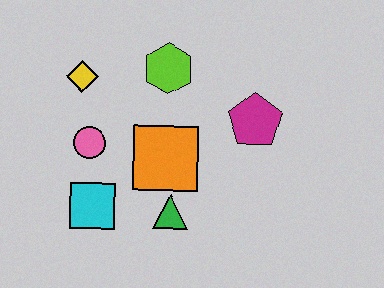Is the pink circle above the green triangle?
Yes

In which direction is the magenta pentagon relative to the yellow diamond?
The magenta pentagon is to the right of the yellow diamond.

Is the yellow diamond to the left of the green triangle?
Yes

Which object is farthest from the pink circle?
The magenta pentagon is farthest from the pink circle.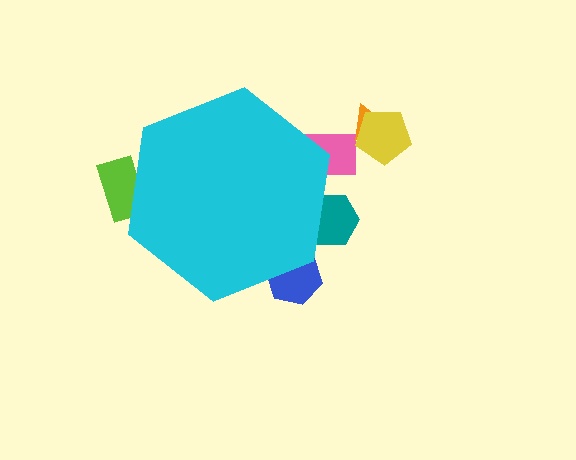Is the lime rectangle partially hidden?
Yes, the lime rectangle is partially hidden behind the cyan hexagon.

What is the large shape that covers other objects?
A cyan hexagon.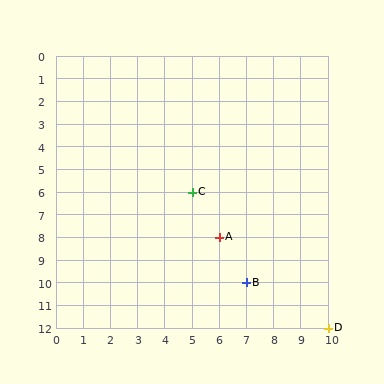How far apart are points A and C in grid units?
Points A and C are 1 column and 2 rows apart (about 2.2 grid units diagonally).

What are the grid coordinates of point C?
Point C is at grid coordinates (5, 6).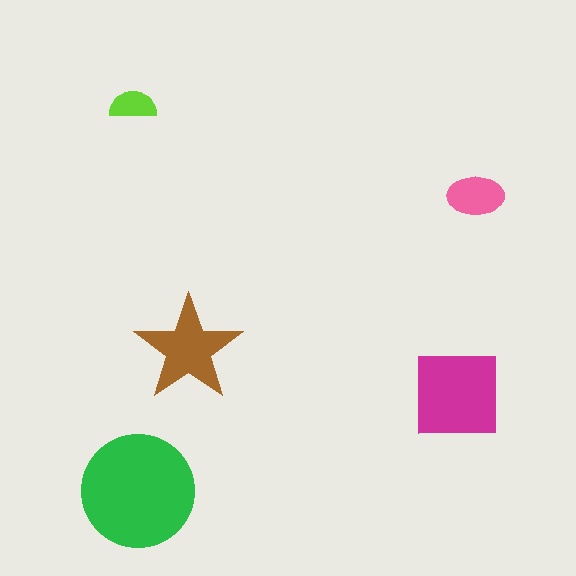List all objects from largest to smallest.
The green circle, the magenta square, the brown star, the pink ellipse, the lime semicircle.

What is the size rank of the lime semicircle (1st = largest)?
5th.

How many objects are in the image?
There are 5 objects in the image.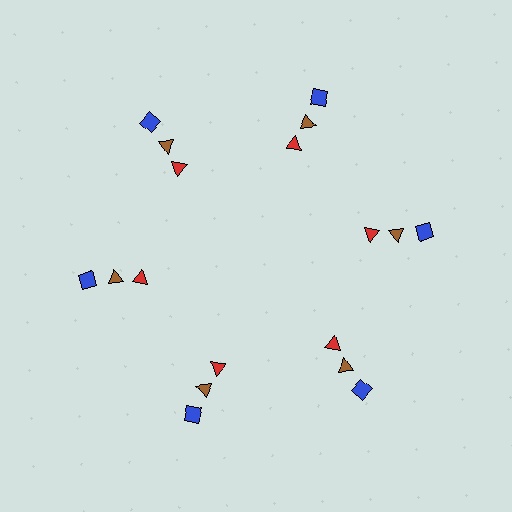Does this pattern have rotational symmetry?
Yes, this pattern has 6-fold rotational symmetry. It looks the same after rotating 60 degrees around the center.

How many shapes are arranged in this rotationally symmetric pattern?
There are 18 shapes, arranged in 6 groups of 3.